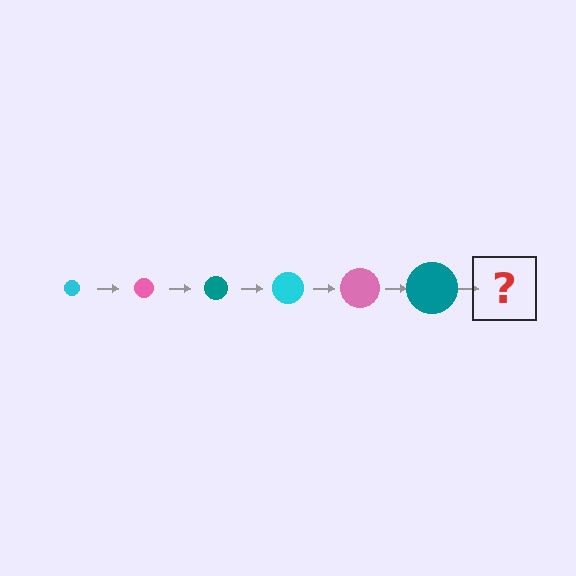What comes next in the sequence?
The next element should be a cyan circle, larger than the previous one.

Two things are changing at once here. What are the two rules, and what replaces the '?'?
The two rules are that the circle grows larger each step and the color cycles through cyan, pink, and teal. The '?' should be a cyan circle, larger than the previous one.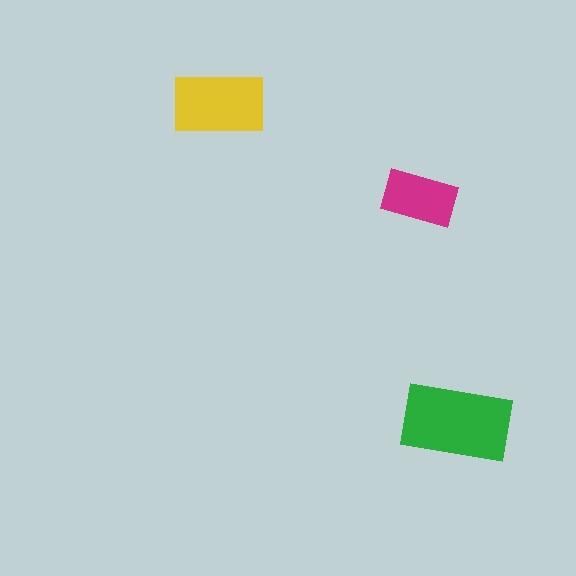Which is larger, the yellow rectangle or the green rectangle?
The green one.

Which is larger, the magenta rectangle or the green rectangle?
The green one.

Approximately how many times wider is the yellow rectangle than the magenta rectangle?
About 1.5 times wider.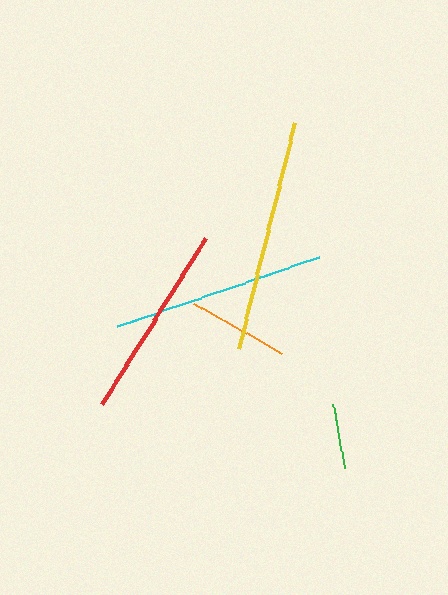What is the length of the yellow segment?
The yellow segment is approximately 232 pixels long.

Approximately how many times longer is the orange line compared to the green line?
The orange line is approximately 1.5 times the length of the green line.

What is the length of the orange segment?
The orange segment is approximately 101 pixels long.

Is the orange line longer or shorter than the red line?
The red line is longer than the orange line.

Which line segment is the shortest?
The green line is the shortest at approximately 66 pixels.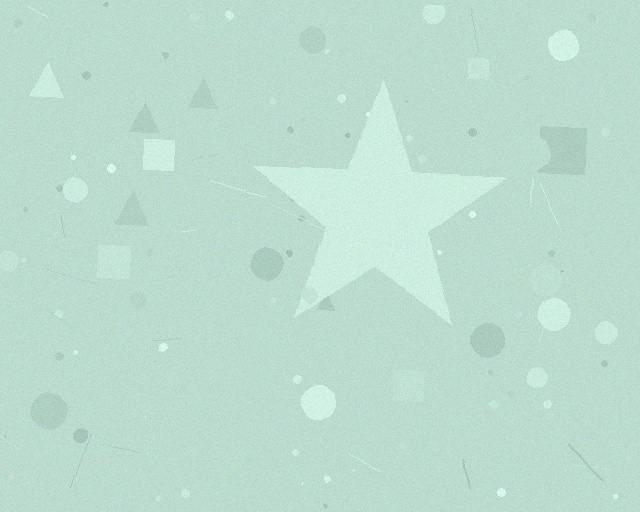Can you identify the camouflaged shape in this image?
The camouflaged shape is a star.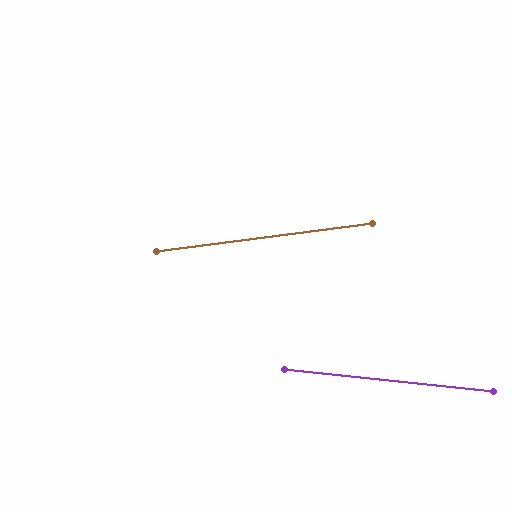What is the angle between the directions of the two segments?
Approximately 13 degrees.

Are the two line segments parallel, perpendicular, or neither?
Neither parallel nor perpendicular — they differ by about 13°.